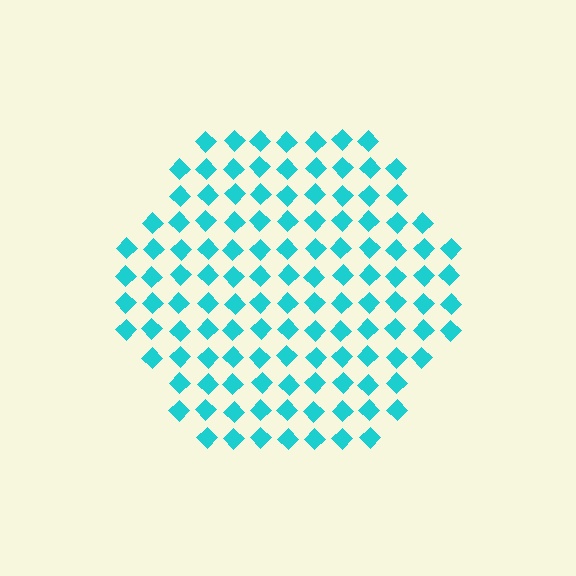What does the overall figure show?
The overall figure shows a hexagon.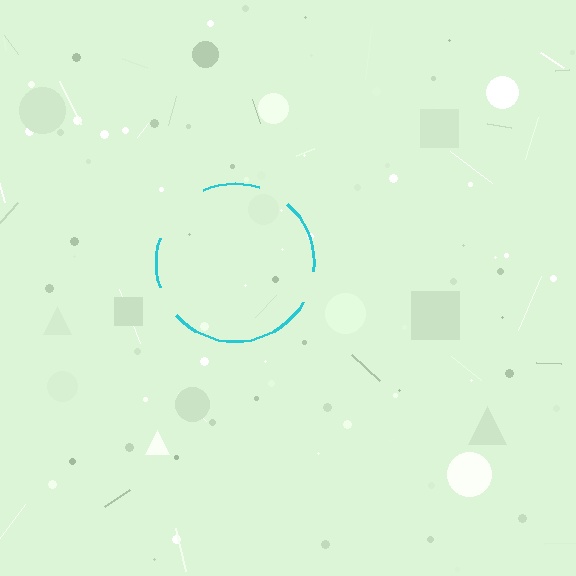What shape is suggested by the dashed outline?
The dashed outline suggests a circle.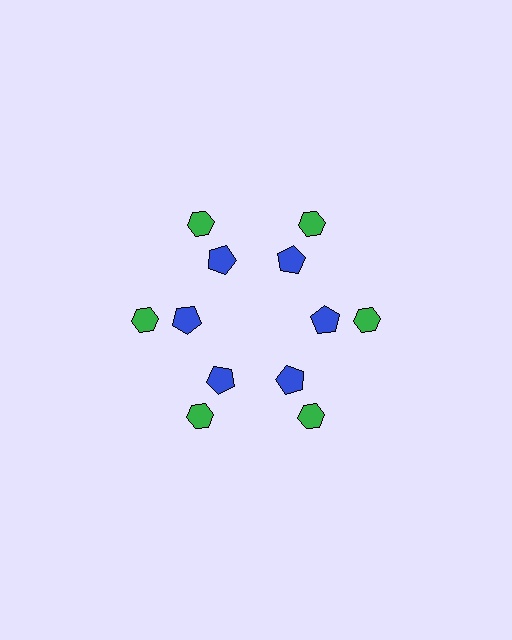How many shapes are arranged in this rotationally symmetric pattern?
There are 12 shapes, arranged in 6 groups of 2.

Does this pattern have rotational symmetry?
Yes, this pattern has 6-fold rotational symmetry. It looks the same after rotating 60 degrees around the center.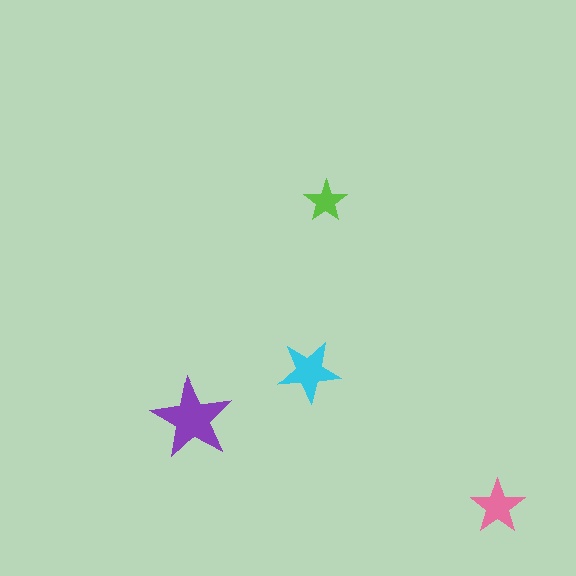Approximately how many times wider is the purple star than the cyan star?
About 1.5 times wider.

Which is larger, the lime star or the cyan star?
The cyan one.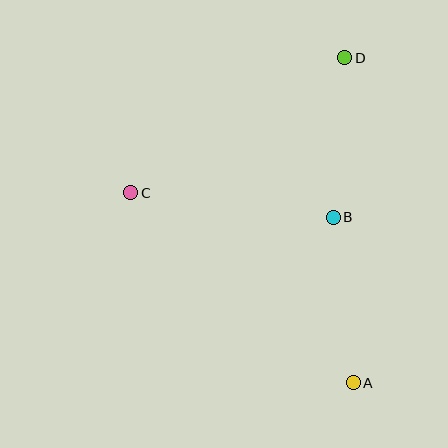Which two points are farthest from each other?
Points A and D are farthest from each other.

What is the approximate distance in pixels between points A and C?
The distance between A and C is approximately 293 pixels.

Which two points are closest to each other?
Points B and D are closest to each other.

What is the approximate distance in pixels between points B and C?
The distance between B and C is approximately 204 pixels.